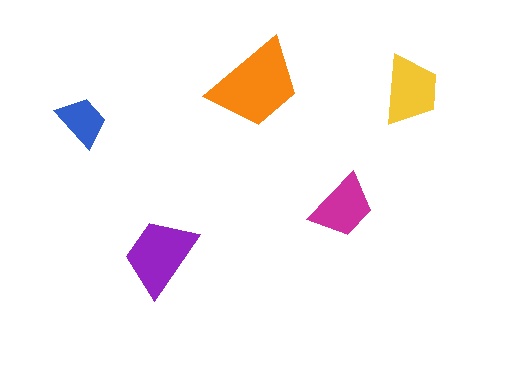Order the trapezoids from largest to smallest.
the orange one, the purple one, the yellow one, the magenta one, the blue one.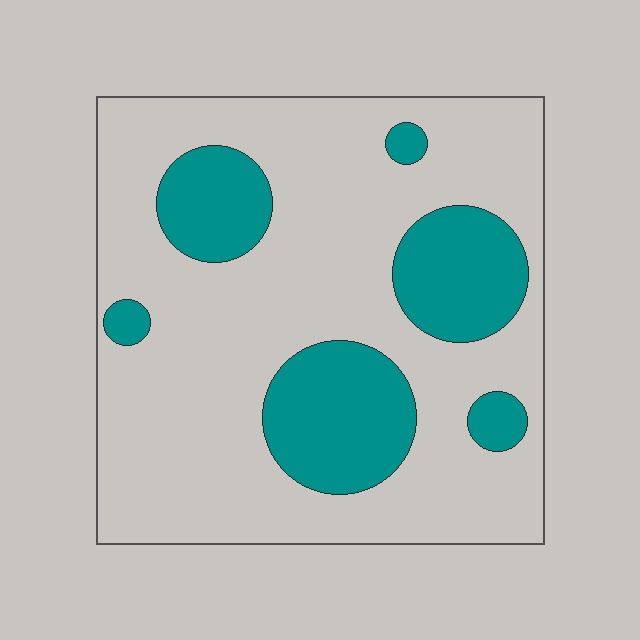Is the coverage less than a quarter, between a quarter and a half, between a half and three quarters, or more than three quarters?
Between a quarter and a half.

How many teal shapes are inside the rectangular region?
6.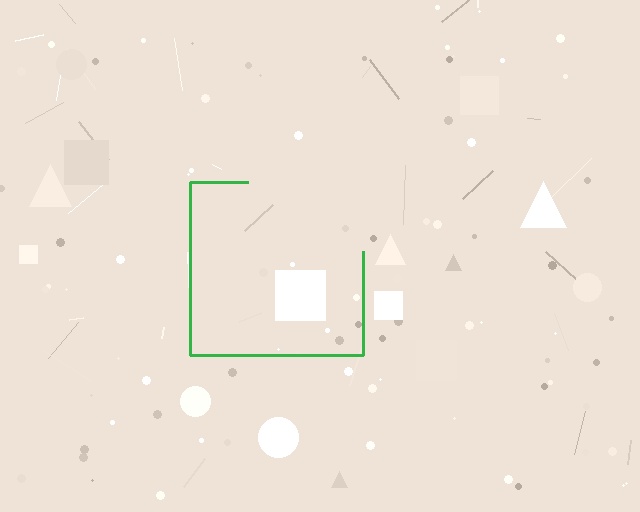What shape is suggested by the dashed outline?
The dashed outline suggests a square.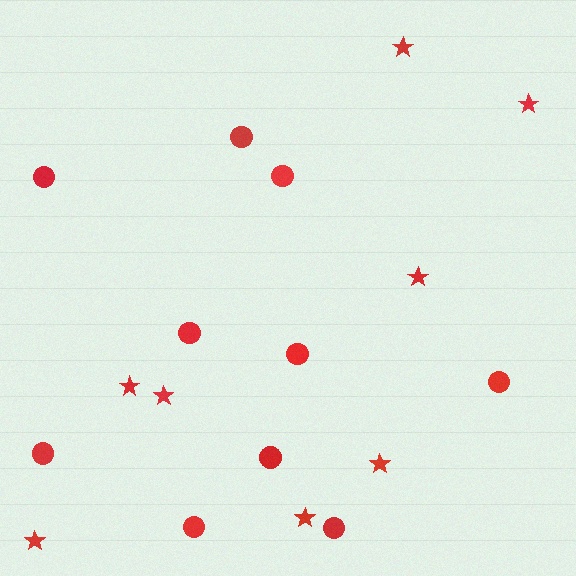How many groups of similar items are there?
There are 2 groups: one group of stars (8) and one group of circles (10).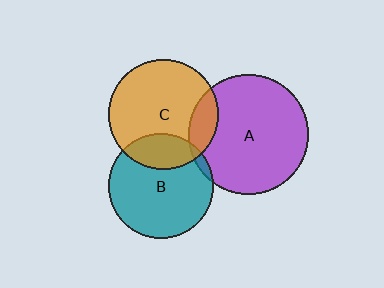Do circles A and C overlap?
Yes.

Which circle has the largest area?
Circle A (purple).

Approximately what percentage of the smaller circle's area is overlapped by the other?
Approximately 15%.